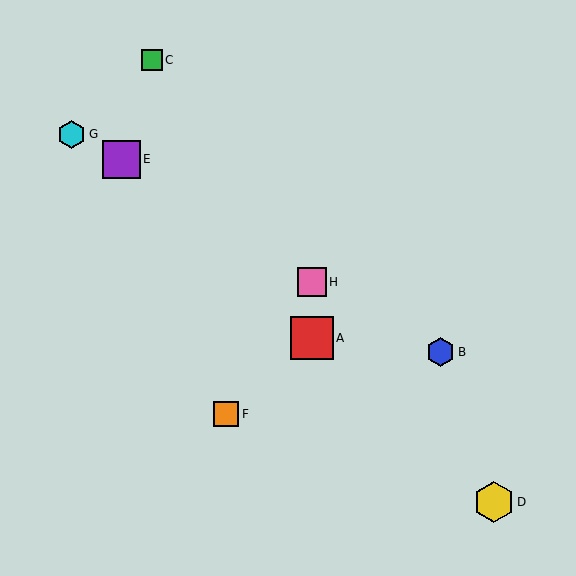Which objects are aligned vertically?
Objects A, H are aligned vertically.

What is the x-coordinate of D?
Object D is at x≈494.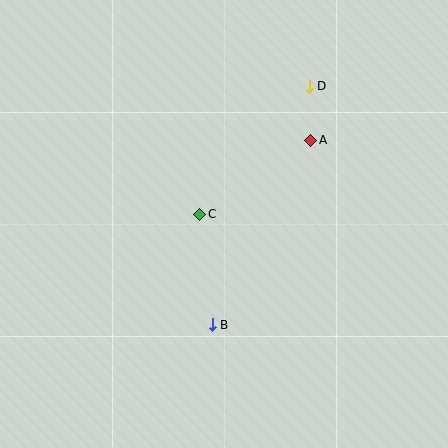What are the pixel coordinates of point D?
Point D is at (309, 86).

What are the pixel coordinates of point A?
Point A is at (311, 140).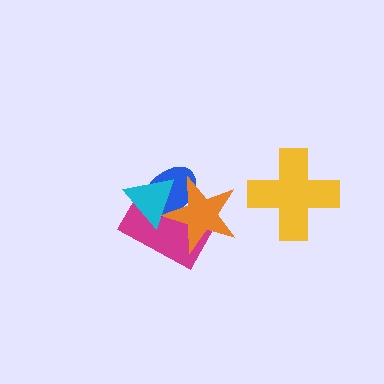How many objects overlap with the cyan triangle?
3 objects overlap with the cyan triangle.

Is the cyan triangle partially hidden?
Yes, it is partially covered by another shape.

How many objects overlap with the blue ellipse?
3 objects overlap with the blue ellipse.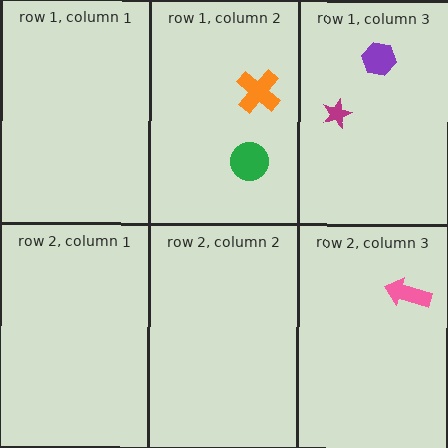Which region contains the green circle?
The row 1, column 2 region.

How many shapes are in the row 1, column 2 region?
2.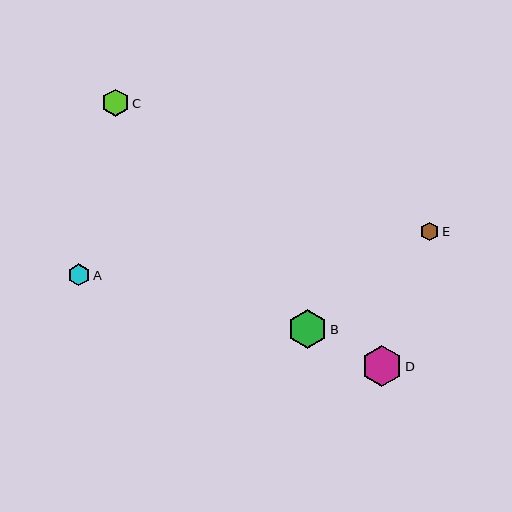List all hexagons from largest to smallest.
From largest to smallest: D, B, C, A, E.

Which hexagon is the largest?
Hexagon D is the largest with a size of approximately 41 pixels.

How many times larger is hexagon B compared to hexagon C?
Hexagon B is approximately 1.4 times the size of hexagon C.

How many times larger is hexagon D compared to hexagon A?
Hexagon D is approximately 1.9 times the size of hexagon A.